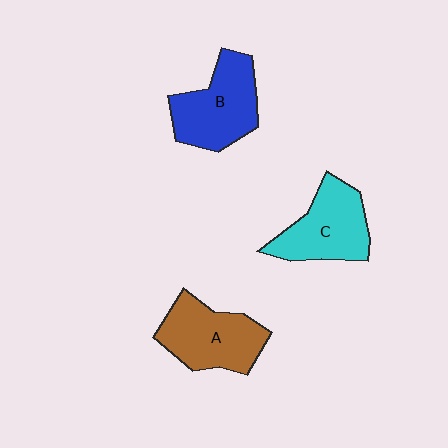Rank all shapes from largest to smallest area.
From largest to smallest: B (blue), A (brown), C (cyan).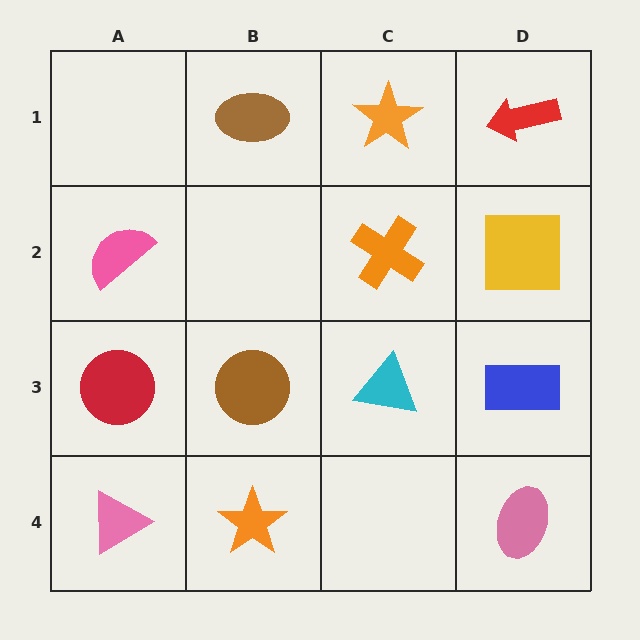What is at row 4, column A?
A pink triangle.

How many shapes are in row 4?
3 shapes.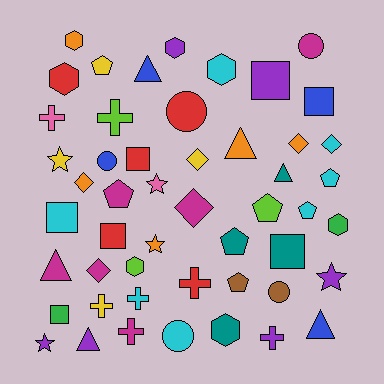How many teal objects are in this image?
There are 4 teal objects.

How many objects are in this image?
There are 50 objects.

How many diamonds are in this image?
There are 6 diamonds.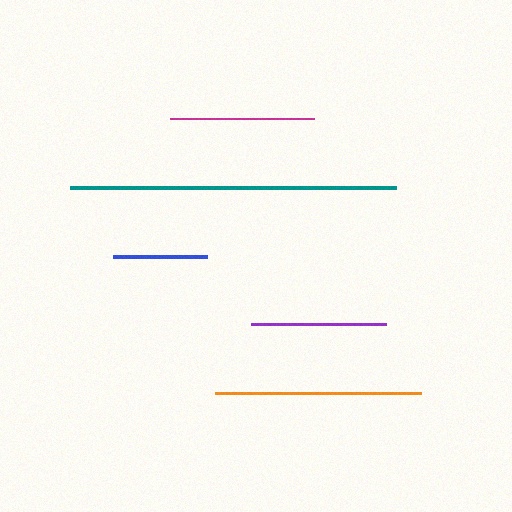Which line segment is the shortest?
The blue line is the shortest at approximately 94 pixels.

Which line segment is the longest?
The teal line is the longest at approximately 326 pixels.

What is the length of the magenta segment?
The magenta segment is approximately 144 pixels long.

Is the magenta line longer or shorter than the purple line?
The magenta line is longer than the purple line.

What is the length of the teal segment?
The teal segment is approximately 326 pixels long.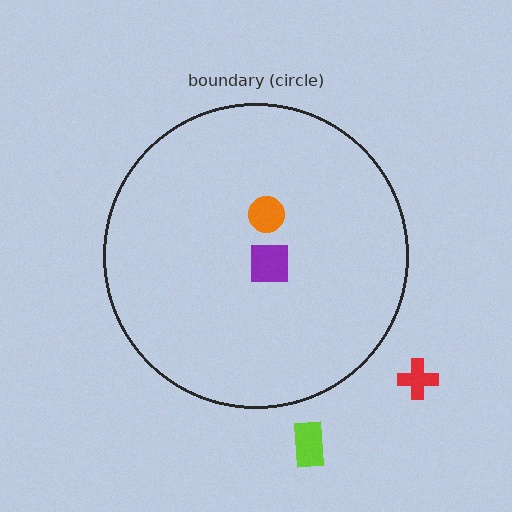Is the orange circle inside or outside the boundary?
Inside.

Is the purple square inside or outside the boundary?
Inside.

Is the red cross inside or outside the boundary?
Outside.